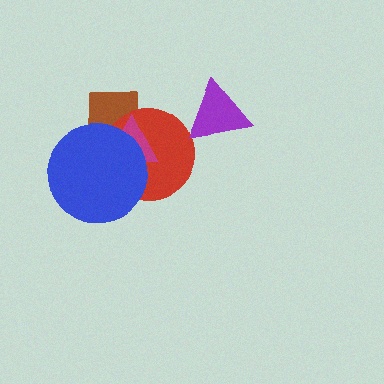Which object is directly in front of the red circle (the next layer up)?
The magenta triangle is directly in front of the red circle.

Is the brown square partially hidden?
Yes, it is partially covered by another shape.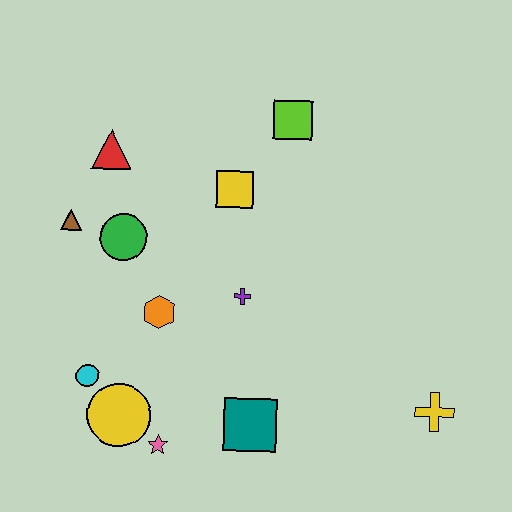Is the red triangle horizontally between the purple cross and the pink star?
No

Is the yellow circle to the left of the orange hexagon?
Yes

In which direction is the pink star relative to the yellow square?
The pink star is below the yellow square.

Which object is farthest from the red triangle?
The yellow cross is farthest from the red triangle.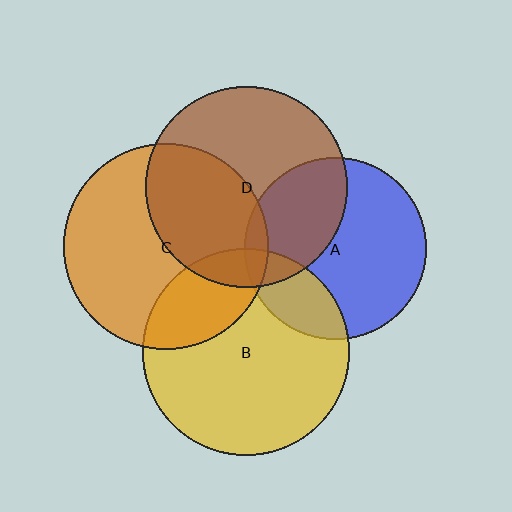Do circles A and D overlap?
Yes.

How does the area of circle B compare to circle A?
Approximately 1.3 times.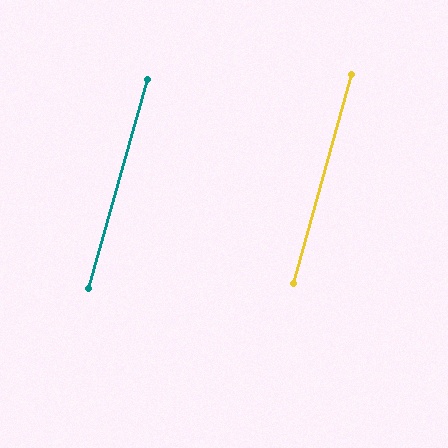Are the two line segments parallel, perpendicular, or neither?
Parallel — their directions differ by only 0.3°.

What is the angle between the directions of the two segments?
Approximately 0 degrees.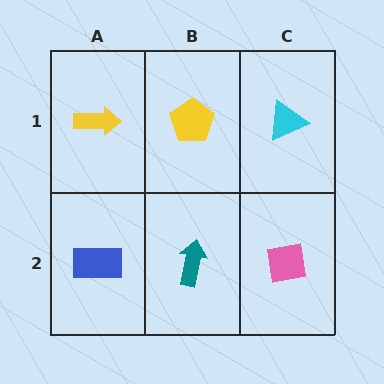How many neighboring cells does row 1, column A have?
2.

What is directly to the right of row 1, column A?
A yellow pentagon.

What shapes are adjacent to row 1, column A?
A blue rectangle (row 2, column A), a yellow pentagon (row 1, column B).